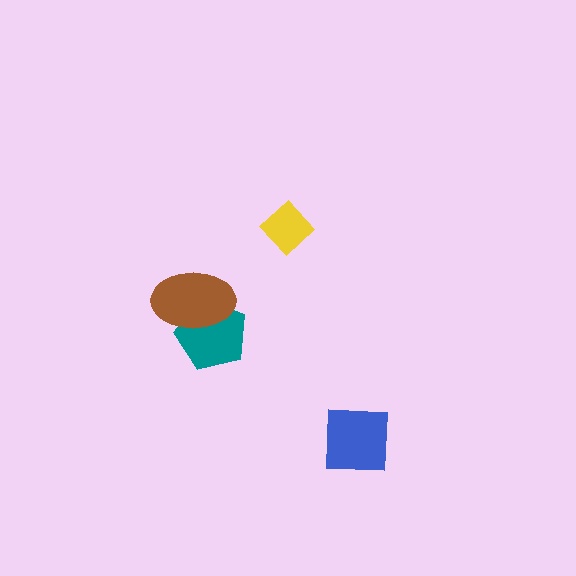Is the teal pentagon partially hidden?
Yes, it is partially covered by another shape.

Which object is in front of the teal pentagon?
The brown ellipse is in front of the teal pentagon.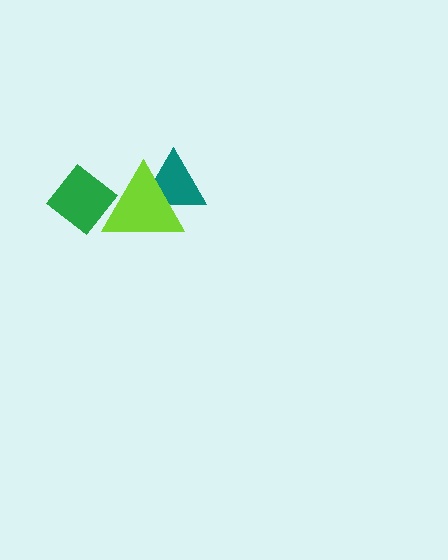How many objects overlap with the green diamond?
1 object overlaps with the green diamond.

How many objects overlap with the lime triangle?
2 objects overlap with the lime triangle.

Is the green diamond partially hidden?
No, no other shape covers it.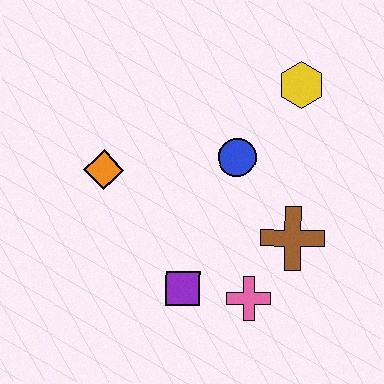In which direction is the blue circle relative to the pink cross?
The blue circle is above the pink cross.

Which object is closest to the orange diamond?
The blue circle is closest to the orange diamond.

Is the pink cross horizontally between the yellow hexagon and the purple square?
Yes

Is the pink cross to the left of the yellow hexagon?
Yes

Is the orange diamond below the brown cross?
No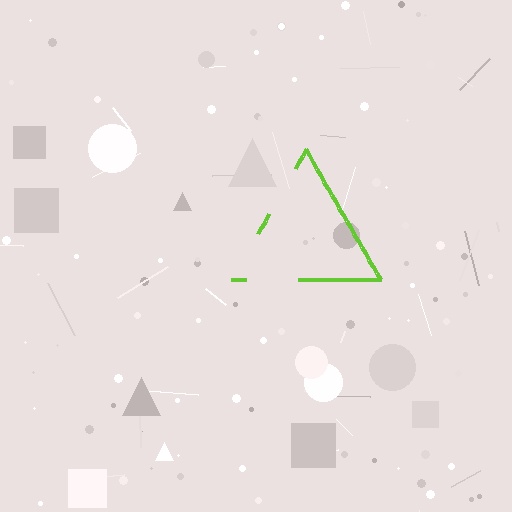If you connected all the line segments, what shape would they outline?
They would outline a triangle.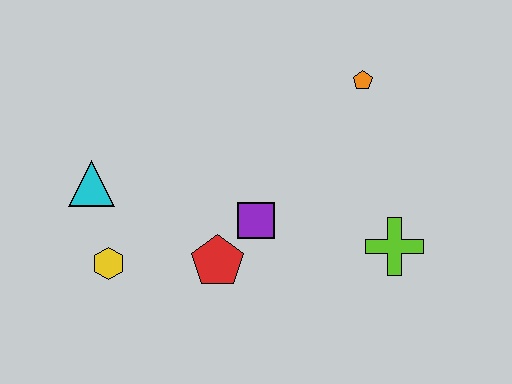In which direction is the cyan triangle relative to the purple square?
The cyan triangle is to the left of the purple square.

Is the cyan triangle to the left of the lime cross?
Yes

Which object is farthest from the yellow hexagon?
The orange pentagon is farthest from the yellow hexagon.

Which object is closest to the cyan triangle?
The yellow hexagon is closest to the cyan triangle.